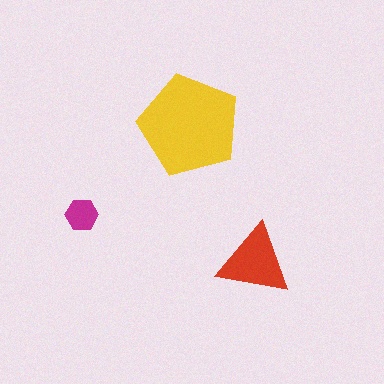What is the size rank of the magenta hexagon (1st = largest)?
3rd.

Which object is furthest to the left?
The magenta hexagon is leftmost.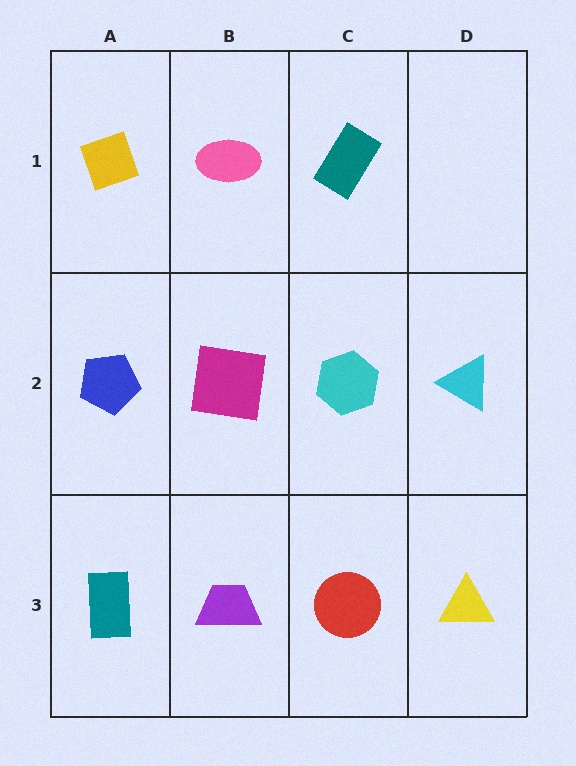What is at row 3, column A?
A teal rectangle.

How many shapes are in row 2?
4 shapes.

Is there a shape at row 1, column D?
No, that cell is empty.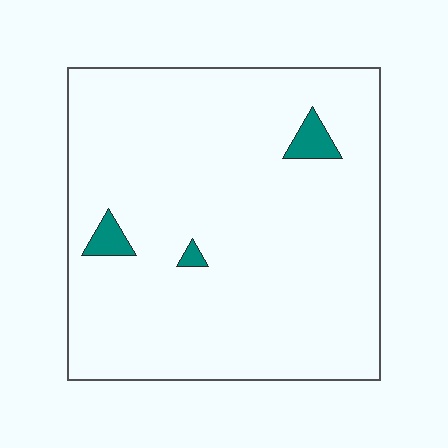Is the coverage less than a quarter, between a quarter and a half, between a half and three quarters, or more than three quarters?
Less than a quarter.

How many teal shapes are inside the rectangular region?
3.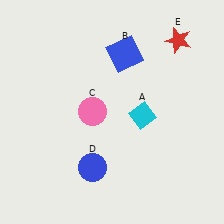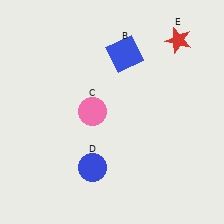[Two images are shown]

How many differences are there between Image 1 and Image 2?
There is 1 difference between the two images.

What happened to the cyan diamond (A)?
The cyan diamond (A) was removed in Image 2. It was in the bottom-right area of Image 1.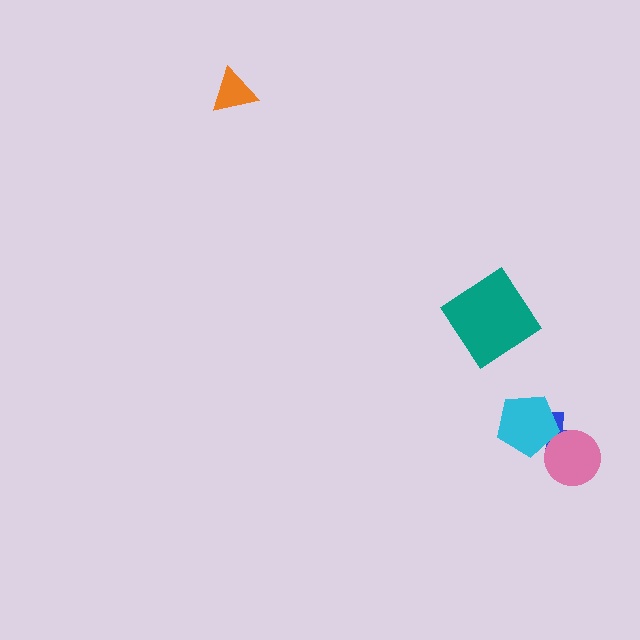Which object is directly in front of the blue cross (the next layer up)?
The cyan pentagon is directly in front of the blue cross.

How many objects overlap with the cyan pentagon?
1 object overlaps with the cyan pentagon.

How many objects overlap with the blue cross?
2 objects overlap with the blue cross.